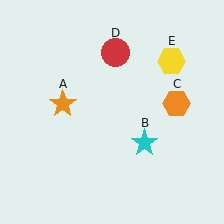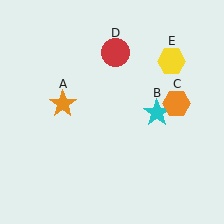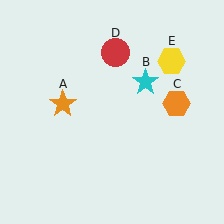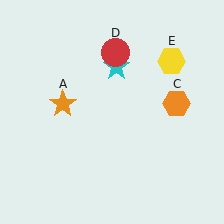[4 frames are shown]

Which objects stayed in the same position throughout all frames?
Orange star (object A) and orange hexagon (object C) and red circle (object D) and yellow hexagon (object E) remained stationary.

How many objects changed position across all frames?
1 object changed position: cyan star (object B).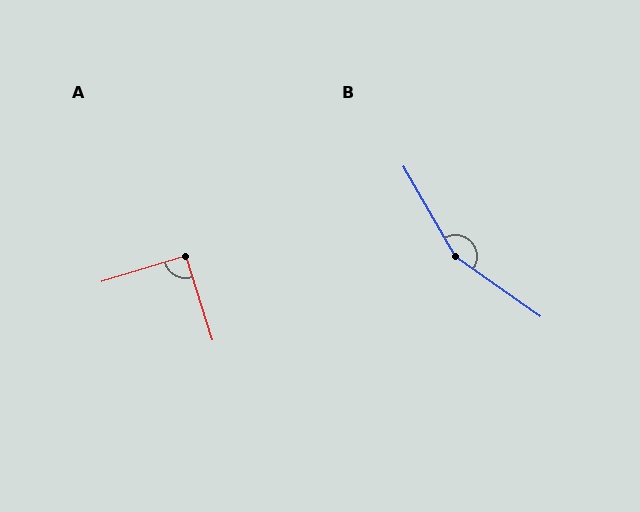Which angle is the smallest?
A, at approximately 91 degrees.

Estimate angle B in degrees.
Approximately 155 degrees.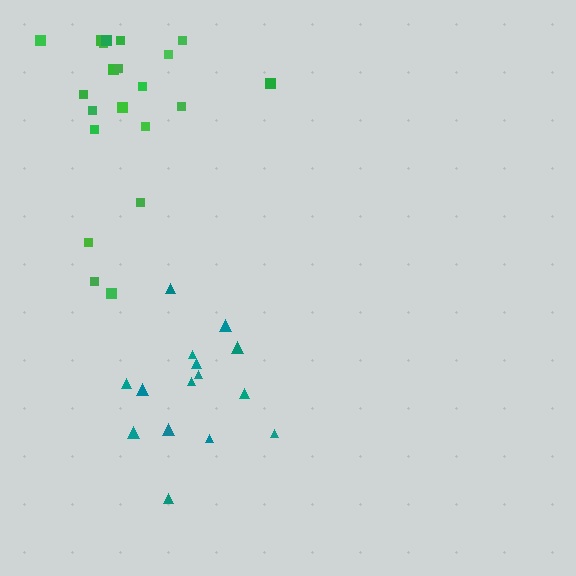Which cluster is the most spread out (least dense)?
Green.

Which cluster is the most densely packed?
Teal.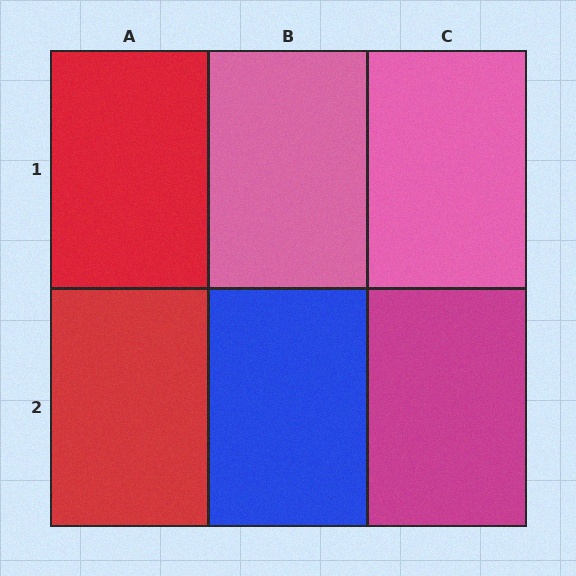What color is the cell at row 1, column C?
Pink.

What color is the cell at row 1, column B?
Pink.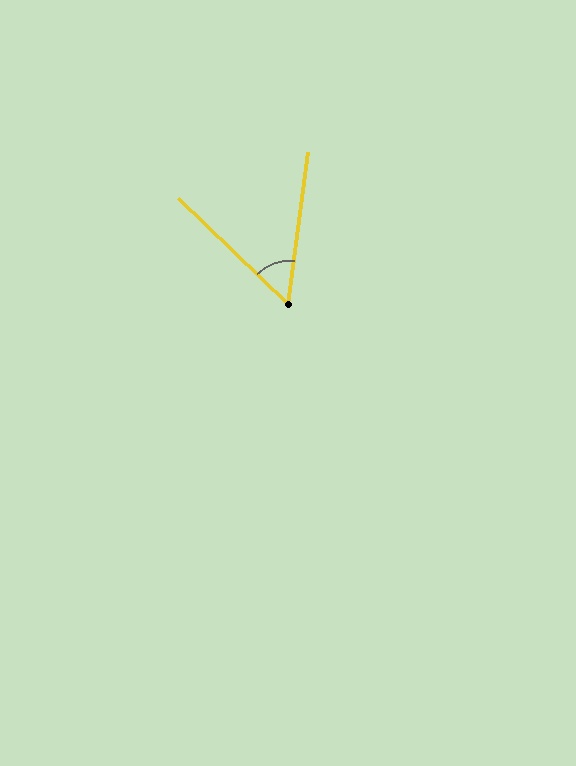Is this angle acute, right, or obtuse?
It is acute.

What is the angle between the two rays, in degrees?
Approximately 53 degrees.